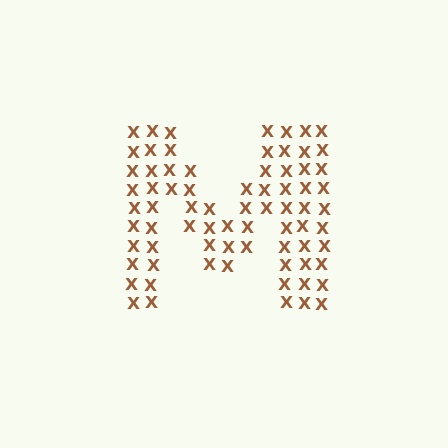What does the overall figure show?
The overall figure shows the letter M.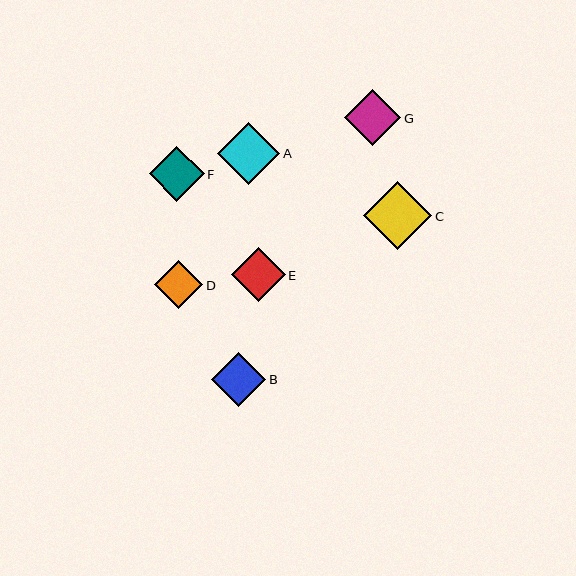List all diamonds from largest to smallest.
From largest to smallest: C, A, G, F, B, E, D.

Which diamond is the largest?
Diamond C is the largest with a size of approximately 68 pixels.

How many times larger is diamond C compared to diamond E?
Diamond C is approximately 1.3 times the size of diamond E.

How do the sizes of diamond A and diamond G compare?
Diamond A and diamond G are approximately the same size.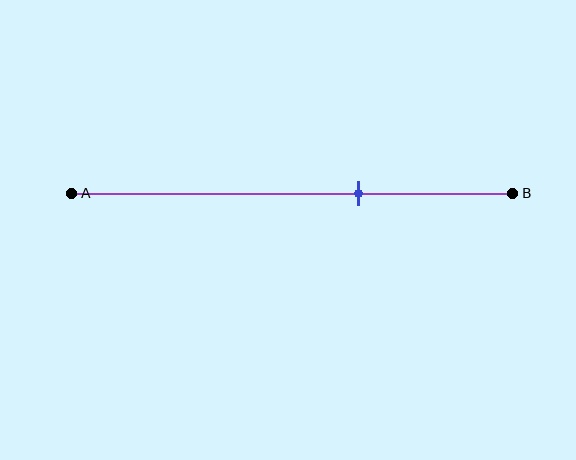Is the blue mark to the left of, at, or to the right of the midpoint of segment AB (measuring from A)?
The blue mark is to the right of the midpoint of segment AB.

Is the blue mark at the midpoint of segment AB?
No, the mark is at about 65% from A, not at the 50% midpoint.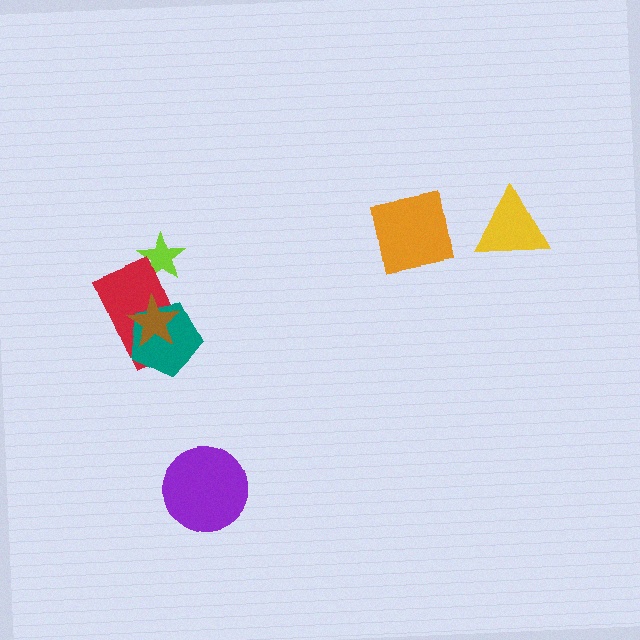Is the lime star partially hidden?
Yes, it is partially covered by another shape.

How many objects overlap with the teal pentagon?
2 objects overlap with the teal pentagon.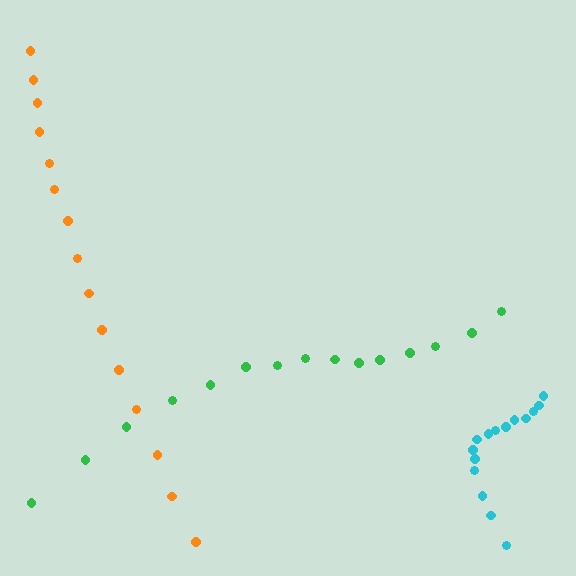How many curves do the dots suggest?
There are 3 distinct paths.